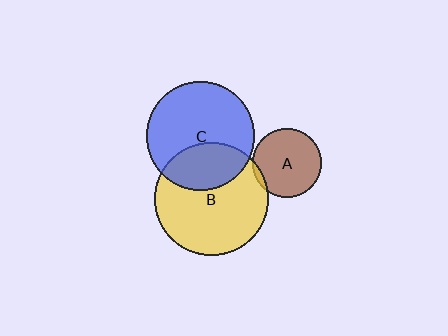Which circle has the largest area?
Circle B (yellow).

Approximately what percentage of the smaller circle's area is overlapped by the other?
Approximately 5%.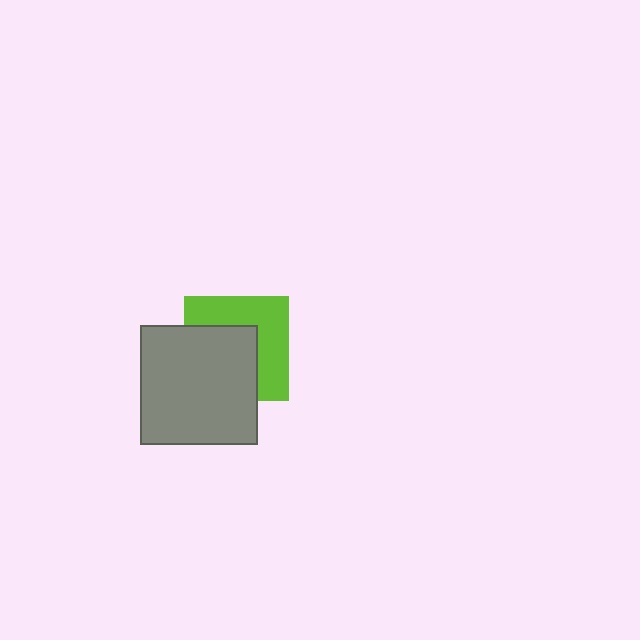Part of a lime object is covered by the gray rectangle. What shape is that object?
It is a square.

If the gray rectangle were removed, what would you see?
You would see the complete lime square.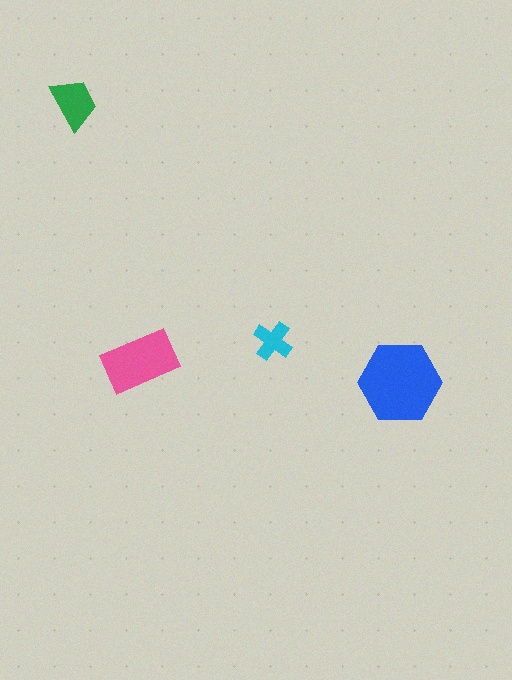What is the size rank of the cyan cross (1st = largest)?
4th.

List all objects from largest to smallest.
The blue hexagon, the pink rectangle, the green trapezoid, the cyan cross.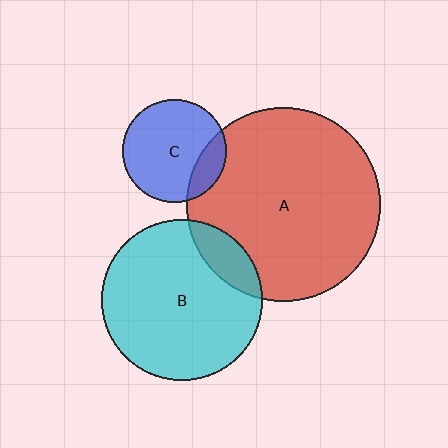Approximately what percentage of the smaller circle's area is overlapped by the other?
Approximately 20%.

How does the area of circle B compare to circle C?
Approximately 2.4 times.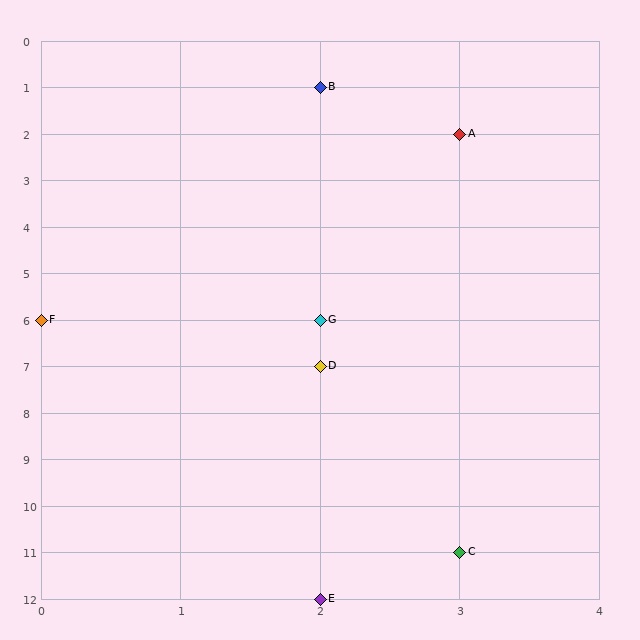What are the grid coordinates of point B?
Point B is at grid coordinates (2, 1).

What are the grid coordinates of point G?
Point G is at grid coordinates (2, 6).